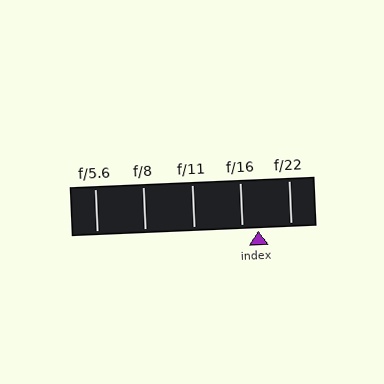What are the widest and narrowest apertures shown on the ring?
The widest aperture shown is f/5.6 and the narrowest is f/22.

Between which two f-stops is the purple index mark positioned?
The index mark is between f/16 and f/22.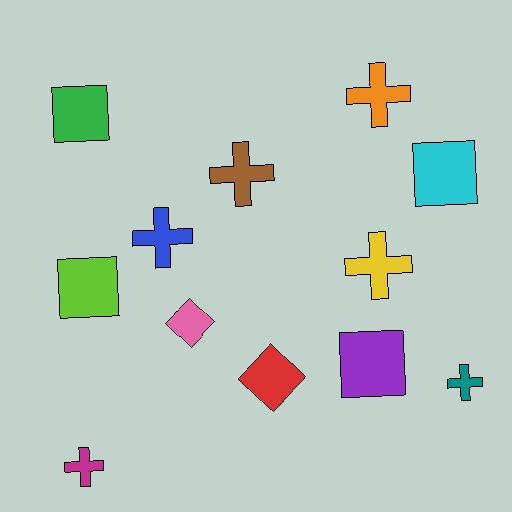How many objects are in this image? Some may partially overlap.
There are 12 objects.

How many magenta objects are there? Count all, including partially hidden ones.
There is 1 magenta object.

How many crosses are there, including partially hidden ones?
There are 6 crosses.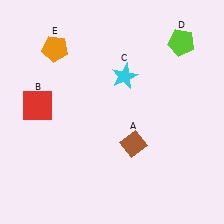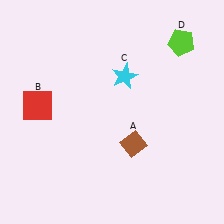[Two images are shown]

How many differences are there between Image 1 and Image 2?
There is 1 difference between the two images.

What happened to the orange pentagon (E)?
The orange pentagon (E) was removed in Image 2. It was in the top-left area of Image 1.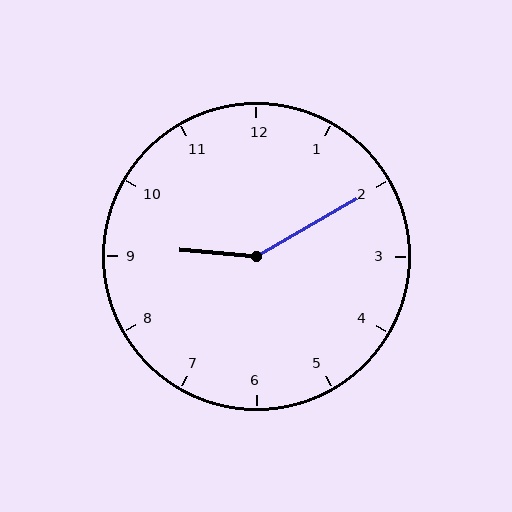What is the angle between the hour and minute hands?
Approximately 145 degrees.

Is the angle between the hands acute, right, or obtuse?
It is obtuse.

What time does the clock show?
9:10.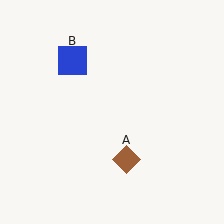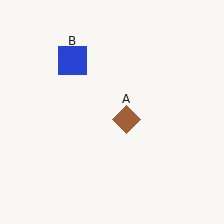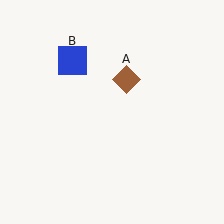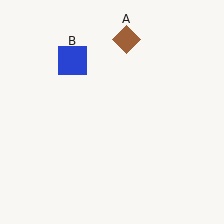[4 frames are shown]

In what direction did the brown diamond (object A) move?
The brown diamond (object A) moved up.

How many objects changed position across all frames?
1 object changed position: brown diamond (object A).